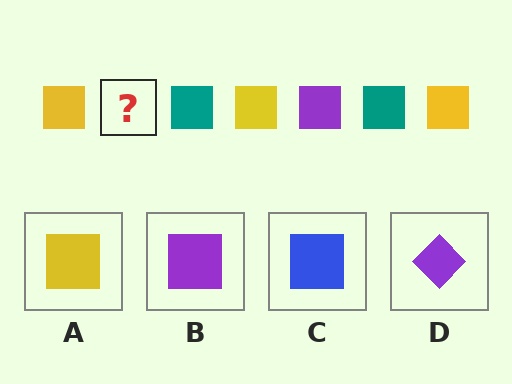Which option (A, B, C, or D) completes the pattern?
B.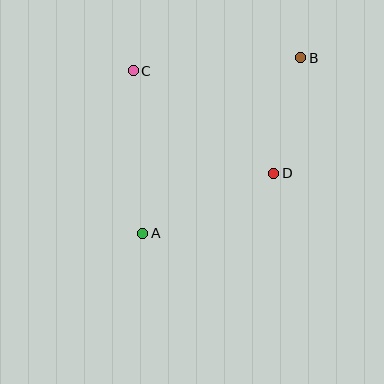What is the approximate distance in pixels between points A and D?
The distance between A and D is approximately 144 pixels.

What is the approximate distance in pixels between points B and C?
The distance between B and C is approximately 168 pixels.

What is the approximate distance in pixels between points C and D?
The distance between C and D is approximately 174 pixels.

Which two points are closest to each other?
Points B and D are closest to each other.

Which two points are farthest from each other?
Points A and B are farthest from each other.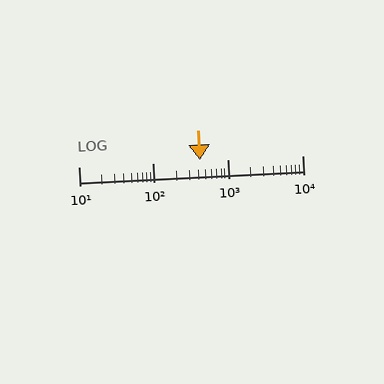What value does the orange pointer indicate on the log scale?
The pointer indicates approximately 420.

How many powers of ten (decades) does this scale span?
The scale spans 3 decades, from 10 to 10000.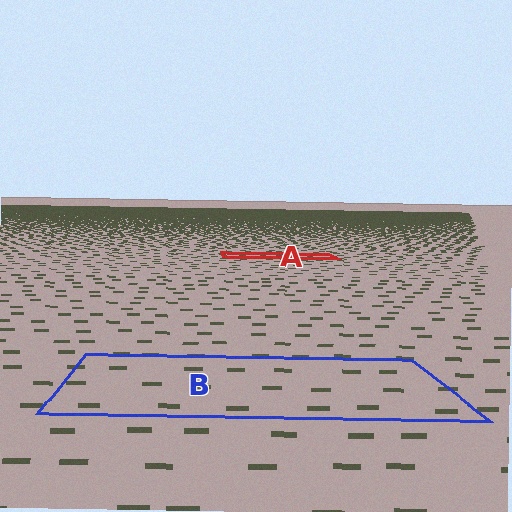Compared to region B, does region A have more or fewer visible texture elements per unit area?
Region A has more texture elements per unit area — they are packed more densely because it is farther away.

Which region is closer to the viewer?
Region B is closer. The texture elements there are larger and more spread out.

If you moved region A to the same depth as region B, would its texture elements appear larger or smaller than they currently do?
They would appear larger. At a closer depth, the same texture elements are projected at a bigger on-screen size.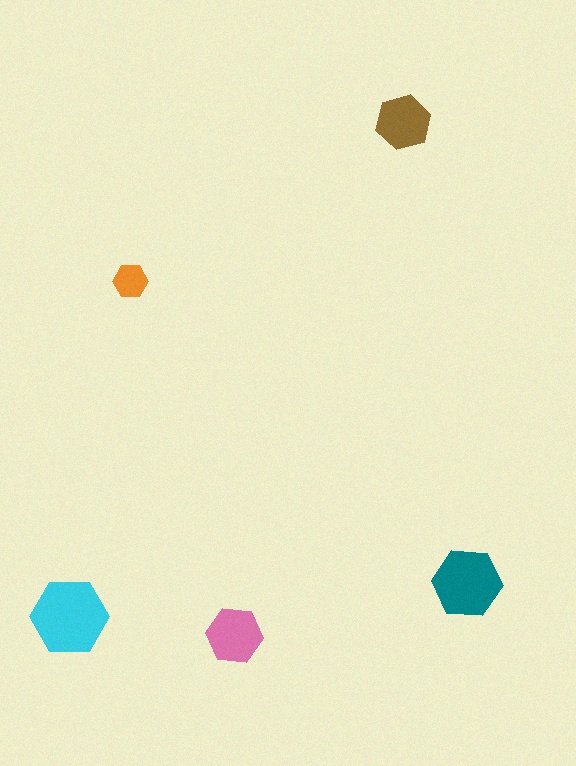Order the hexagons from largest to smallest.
the cyan one, the teal one, the pink one, the brown one, the orange one.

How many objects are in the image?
There are 5 objects in the image.